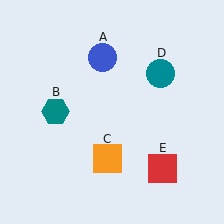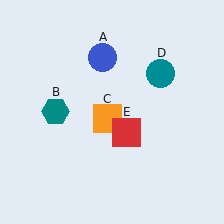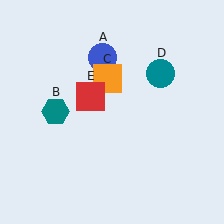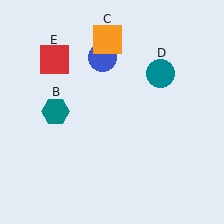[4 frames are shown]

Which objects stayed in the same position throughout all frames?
Blue circle (object A) and teal hexagon (object B) and teal circle (object D) remained stationary.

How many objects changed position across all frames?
2 objects changed position: orange square (object C), red square (object E).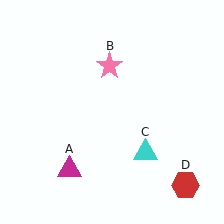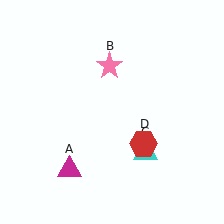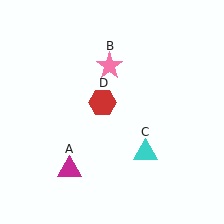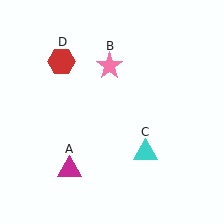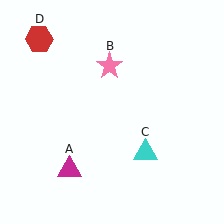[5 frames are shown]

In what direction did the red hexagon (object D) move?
The red hexagon (object D) moved up and to the left.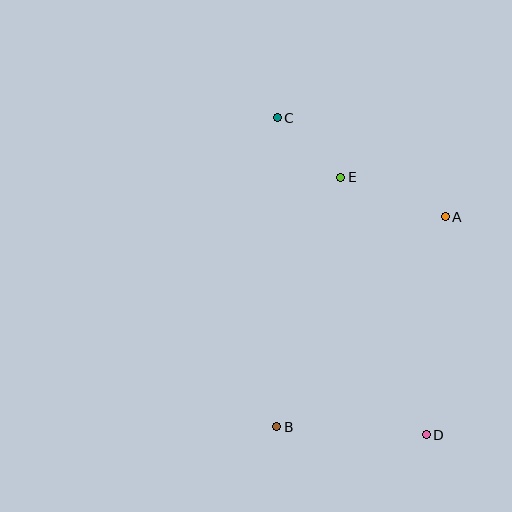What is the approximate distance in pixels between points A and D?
The distance between A and D is approximately 219 pixels.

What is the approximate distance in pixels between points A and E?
The distance between A and E is approximately 112 pixels.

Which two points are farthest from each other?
Points C and D are farthest from each other.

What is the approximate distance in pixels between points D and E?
The distance between D and E is approximately 271 pixels.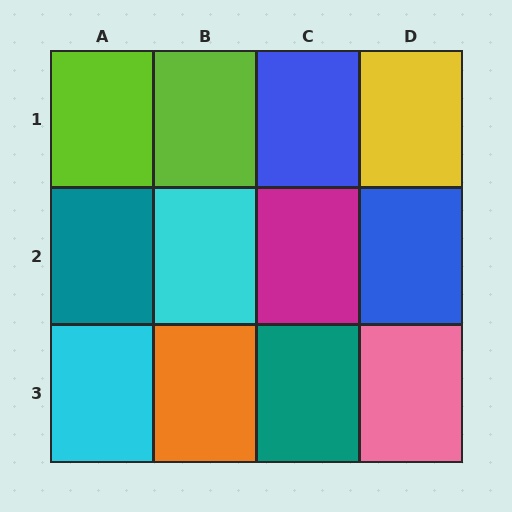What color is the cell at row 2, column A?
Teal.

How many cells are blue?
2 cells are blue.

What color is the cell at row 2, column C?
Magenta.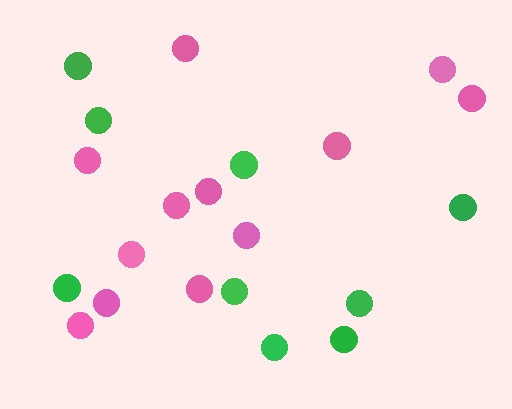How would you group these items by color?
There are 2 groups: one group of pink circles (12) and one group of green circles (9).